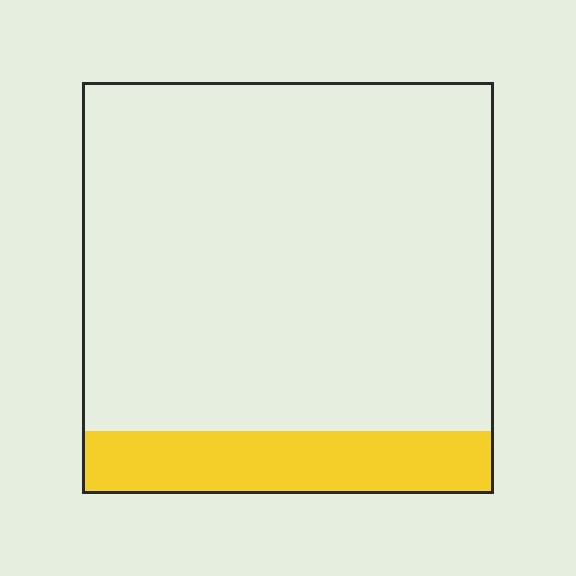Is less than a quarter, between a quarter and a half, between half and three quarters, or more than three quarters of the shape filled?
Less than a quarter.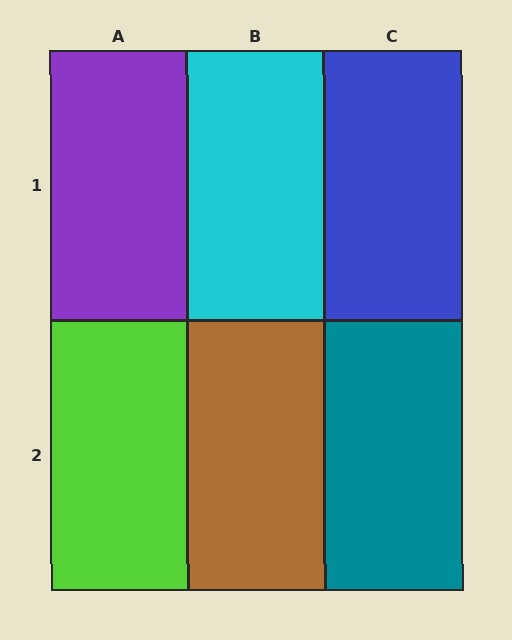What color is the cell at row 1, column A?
Purple.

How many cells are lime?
1 cell is lime.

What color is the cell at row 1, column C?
Blue.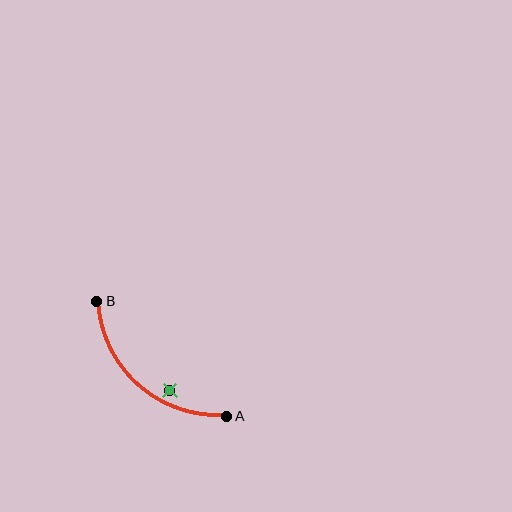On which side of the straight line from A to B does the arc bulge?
The arc bulges below and to the left of the straight line connecting A and B.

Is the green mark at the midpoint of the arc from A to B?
No — the green mark does not lie on the arc at all. It sits slightly inside the curve.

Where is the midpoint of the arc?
The arc midpoint is the point on the curve farthest from the straight line joining A and B. It sits below and to the left of that line.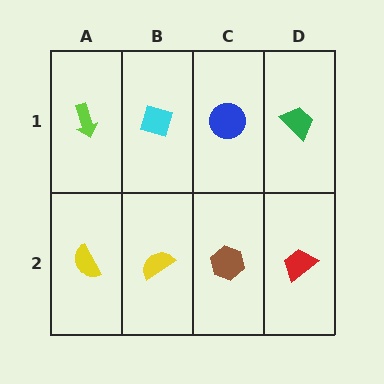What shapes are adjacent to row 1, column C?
A brown hexagon (row 2, column C), a cyan diamond (row 1, column B), a green trapezoid (row 1, column D).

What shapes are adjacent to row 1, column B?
A yellow semicircle (row 2, column B), a lime arrow (row 1, column A), a blue circle (row 1, column C).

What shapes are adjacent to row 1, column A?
A yellow semicircle (row 2, column A), a cyan diamond (row 1, column B).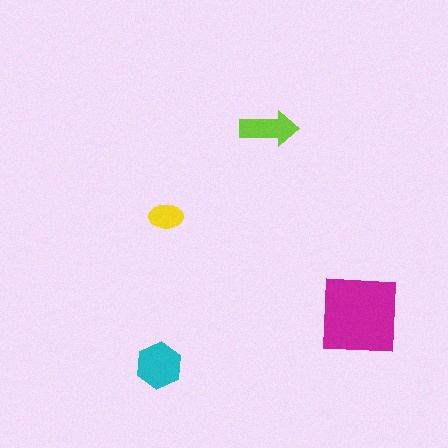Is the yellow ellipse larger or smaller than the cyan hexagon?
Smaller.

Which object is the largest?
The magenta square.